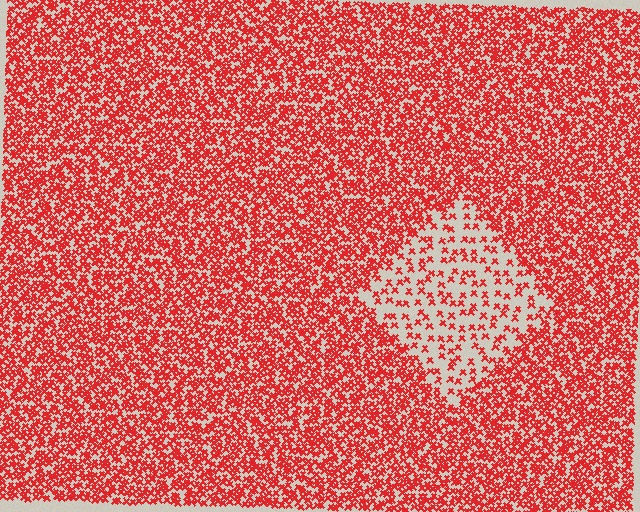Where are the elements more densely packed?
The elements are more densely packed outside the diamond boundary.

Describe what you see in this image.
The image contains small red elements arranged at two different densities. A diamond-shaped region is visible where the elements are less densely packed than the surrounding area.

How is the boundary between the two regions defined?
The boundary is defined by a change in element density (approximately 2.8x ratio). All elements are the same color, size, and shape.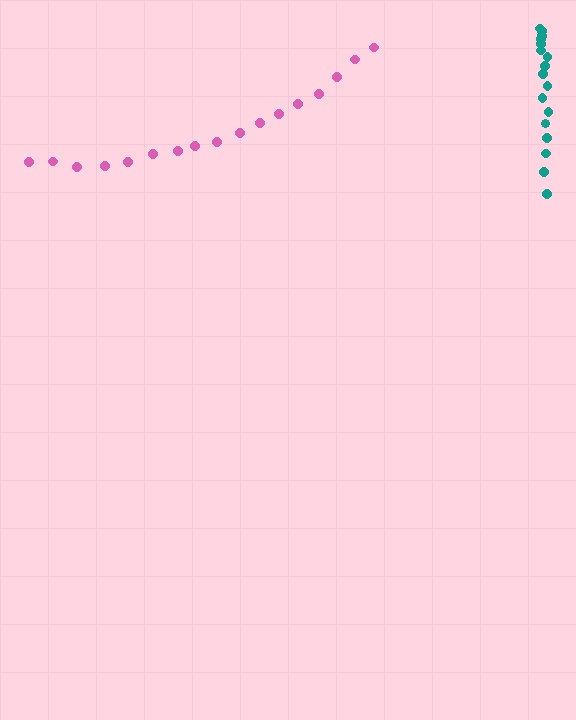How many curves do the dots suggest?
There are 2 distinct paths.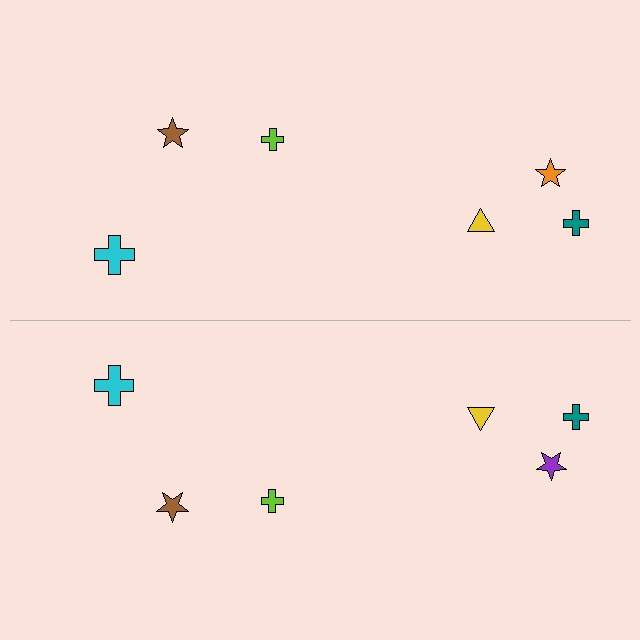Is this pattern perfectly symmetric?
No, the pattern is not perfectly symmetric. The purple star on the bottom side breaks the symmetry — its mirror counterpart is orange.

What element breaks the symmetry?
The purple star on the bottom side breaks the symmetry — its mirror counterpart is orange.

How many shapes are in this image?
There are 12 shapes in this image.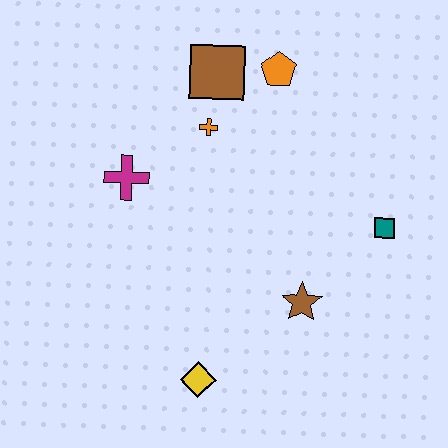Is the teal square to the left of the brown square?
No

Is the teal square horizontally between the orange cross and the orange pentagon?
No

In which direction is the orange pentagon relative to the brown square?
The orange pentagon is to the right of the brown square.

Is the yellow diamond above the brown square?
No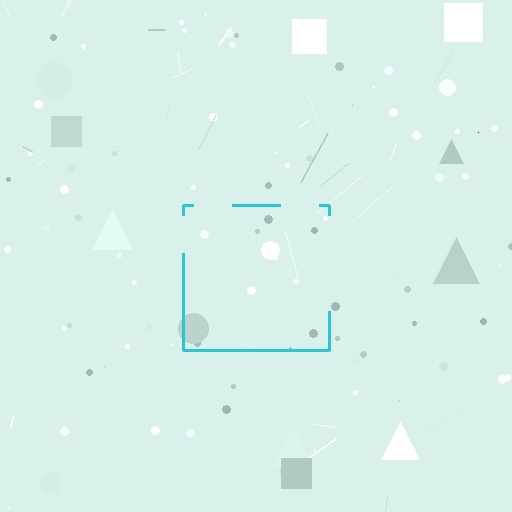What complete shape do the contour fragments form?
The contour fragments form a square.